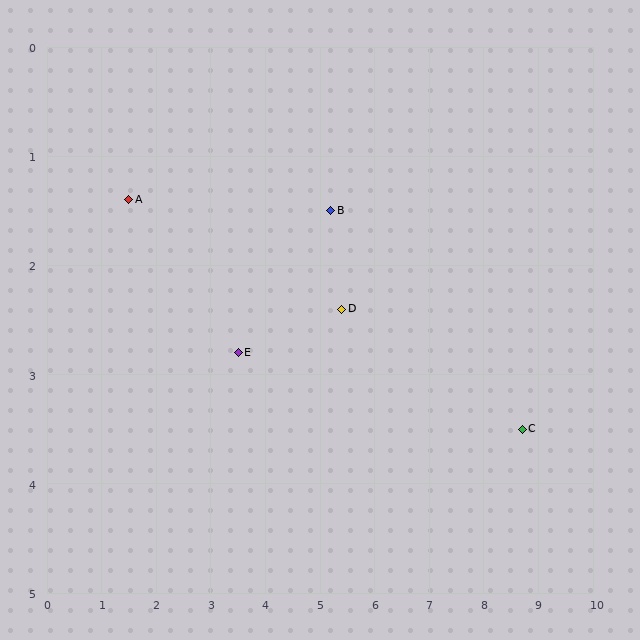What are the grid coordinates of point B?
Point B is at approximately (5.2, 1.5).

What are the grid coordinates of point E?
Point E is at approximately (3.5, 2.8).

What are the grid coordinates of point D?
Point D is at approximately (5.4, 2.4).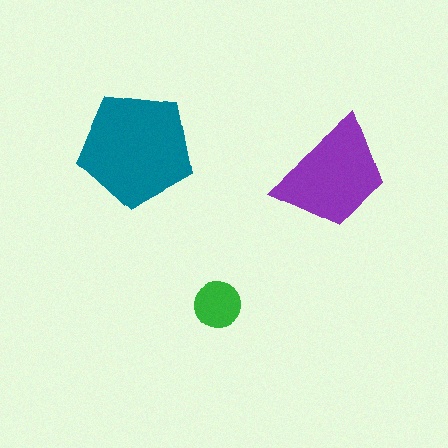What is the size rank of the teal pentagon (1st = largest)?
1st.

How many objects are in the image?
There are 3 objects in the image.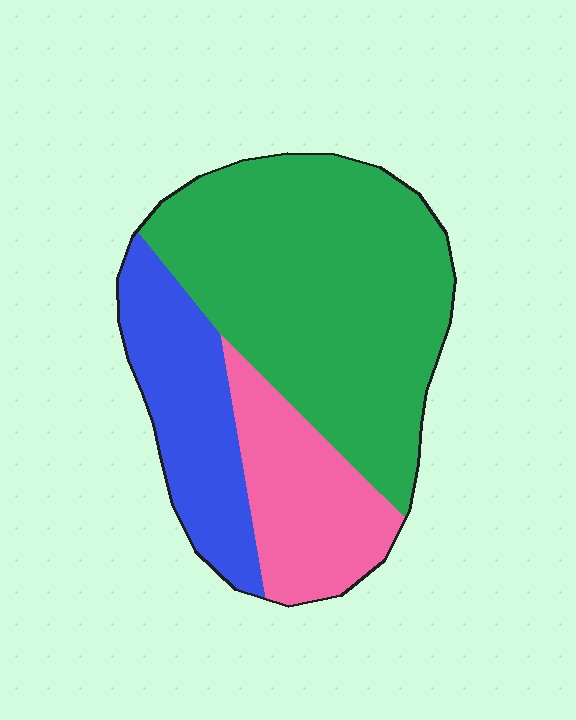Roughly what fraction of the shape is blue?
Blue covers around 20% of the shape.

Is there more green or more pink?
Green.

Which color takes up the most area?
Green, at roughly 55%.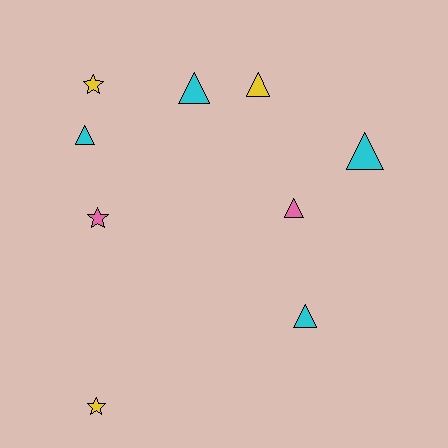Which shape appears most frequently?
Triangle, with 6 objects.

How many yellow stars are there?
There are 2 yellow stars.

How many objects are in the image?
There are 9 objects.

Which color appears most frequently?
Cyan, with 4 objects.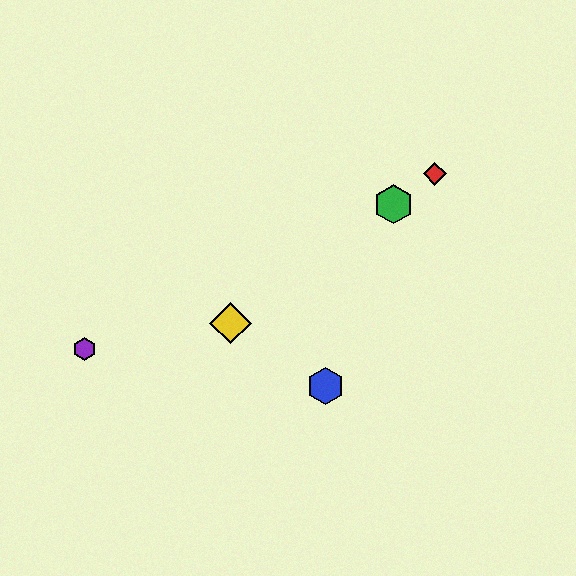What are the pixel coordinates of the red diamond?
The red diamond is at (435, 174).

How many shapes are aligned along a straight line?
3 shapes (the red diamond, the green hexagon, the yellow diamond) are aligned along a straight line.